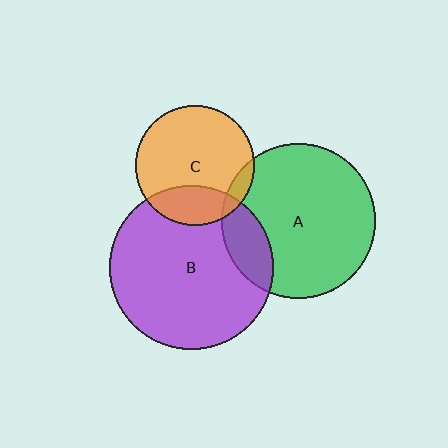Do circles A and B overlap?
Yes.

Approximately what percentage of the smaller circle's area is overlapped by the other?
Approximately 15%.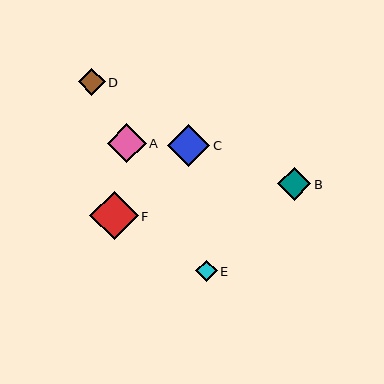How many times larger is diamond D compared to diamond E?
Diamond D is approximately 1.3 times the size of diamond E.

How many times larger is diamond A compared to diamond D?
Diamond A is approximately 1.4 times the size of diamond D.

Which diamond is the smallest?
Diamond E is the smallest with a size of approximately 22 pixels.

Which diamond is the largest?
Diamond F is the largest with a size of approximately 49 pixels.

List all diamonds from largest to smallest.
From largest to smallest: F, C, A, B, D, E.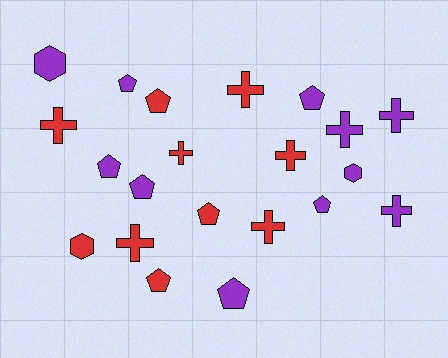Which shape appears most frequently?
Pentagon, with 9 objects.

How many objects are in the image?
There are 21 objects.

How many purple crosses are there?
There are 3 purple crosses.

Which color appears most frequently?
Purple, with 11 objects.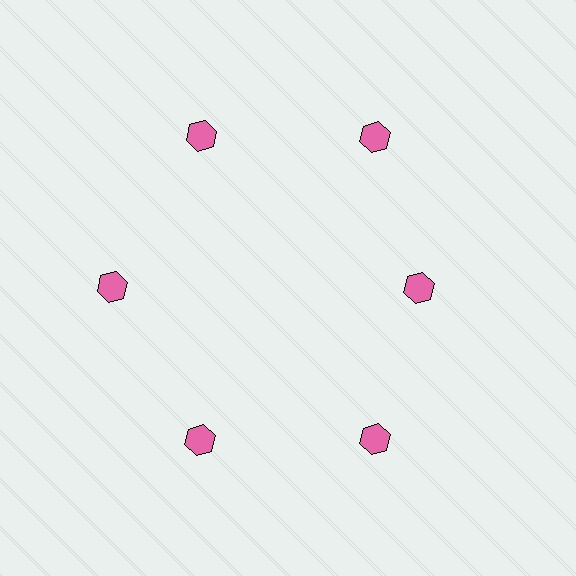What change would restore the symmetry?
The symmetry would be restored by moving it outward, back onto the ring so that all 6 hexagons sit at equal angles and equal distance from the center.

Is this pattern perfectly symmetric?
No. The 6 pink hexagons are arranged in a ring, but one element near the 3 o'clock position is pulled inward toward the center, breaking the 6-fold rotational symmetry.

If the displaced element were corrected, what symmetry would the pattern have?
It would have 6-fold rotational symmetry — the pattern would map onto itself every 60 degrees.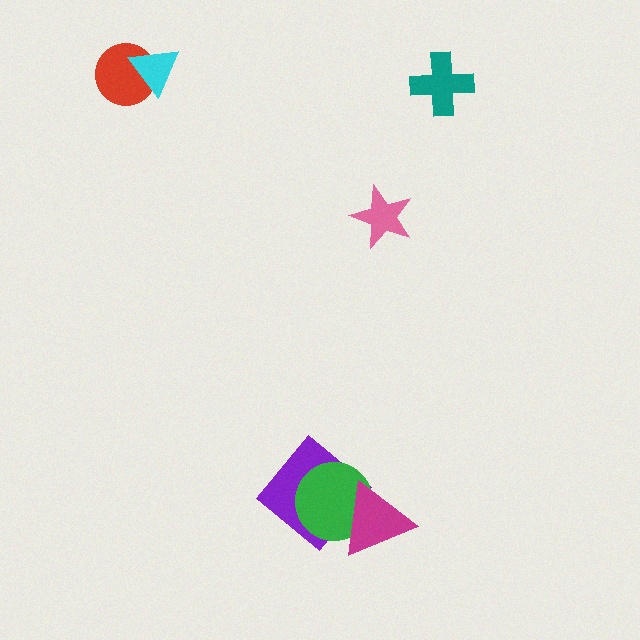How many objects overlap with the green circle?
2 objects overlap with the green circle.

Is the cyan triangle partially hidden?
No, no other shape covers it.